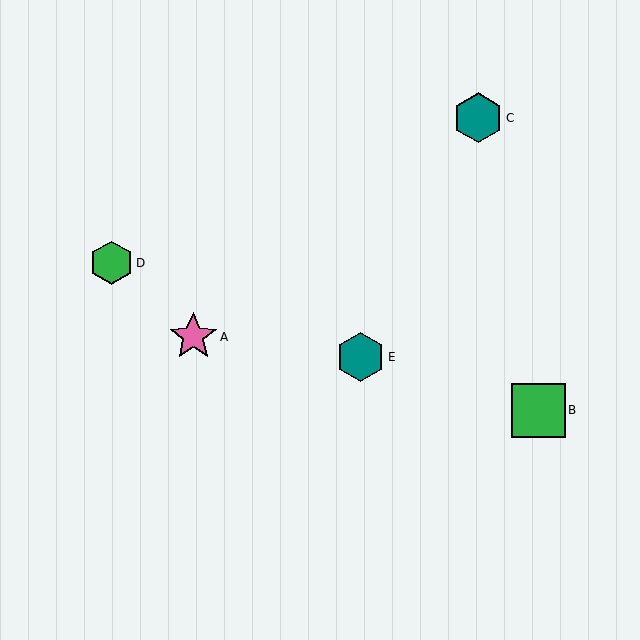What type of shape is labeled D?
Shape D is a green hexagon.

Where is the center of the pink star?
The center of the pink star is at (193, 337).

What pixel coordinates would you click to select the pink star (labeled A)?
Click at (193, 337) to select the pink star A.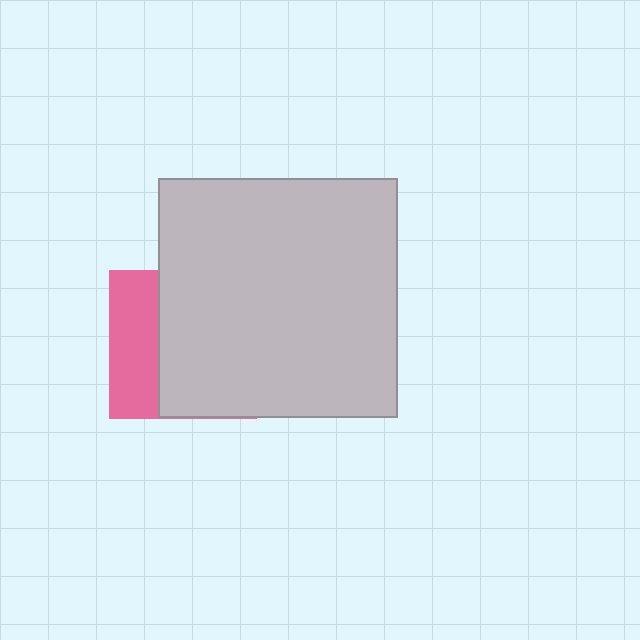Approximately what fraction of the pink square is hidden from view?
Roughly 67% of the pink square is hidden behind the light gray square.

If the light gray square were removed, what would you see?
You would see the complete pink square.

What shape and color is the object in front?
The object in front is a light gray square.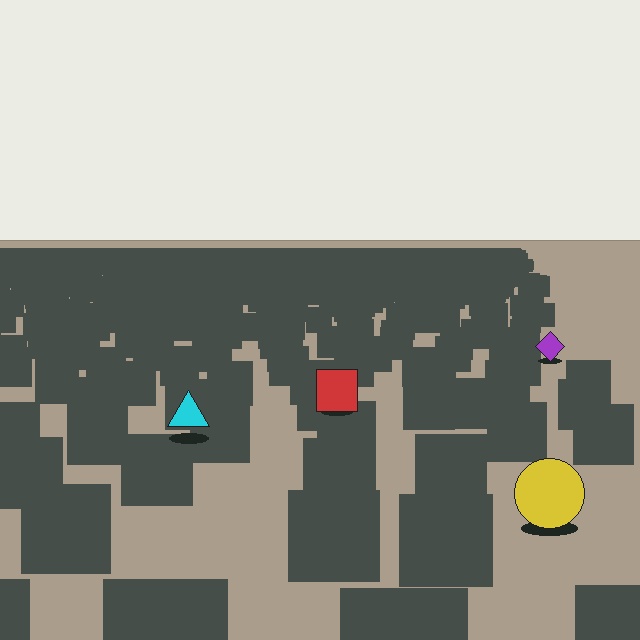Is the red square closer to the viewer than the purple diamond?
Yes. The red square is closer — you can tell from the texture gradient: the ground texture is coarser near it.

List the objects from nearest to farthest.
From nearest to farthest: the yellow circle, the cyan triangle, the red square, the purple diamond.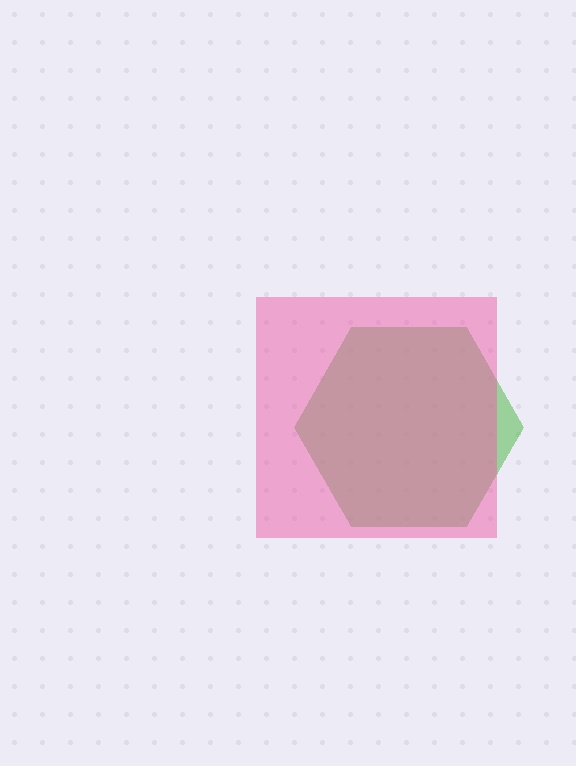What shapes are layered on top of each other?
The layered shapes are: a green hexagon, a pink square.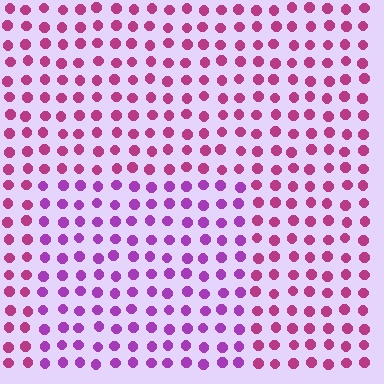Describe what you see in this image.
The image is filled with small magenta elements in a uniform arrangement. A rectangle-shaped region is visible where the elements are tinted to a slightly different hue, forming a subtle color boundary.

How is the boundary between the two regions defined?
The boundary is defined purely by a slight shift in hue (about 33 degrees). Spacing, size, and orientation are identical on both sides.